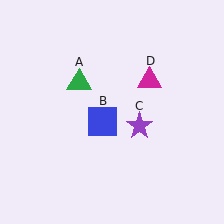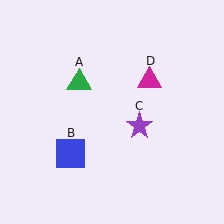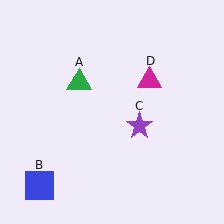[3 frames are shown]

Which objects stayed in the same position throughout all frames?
Green triangle (object A) and purple star (object C) and magenta triangle (object D) remained stationary.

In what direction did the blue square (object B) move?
The blue square (object B) moved down and to the left.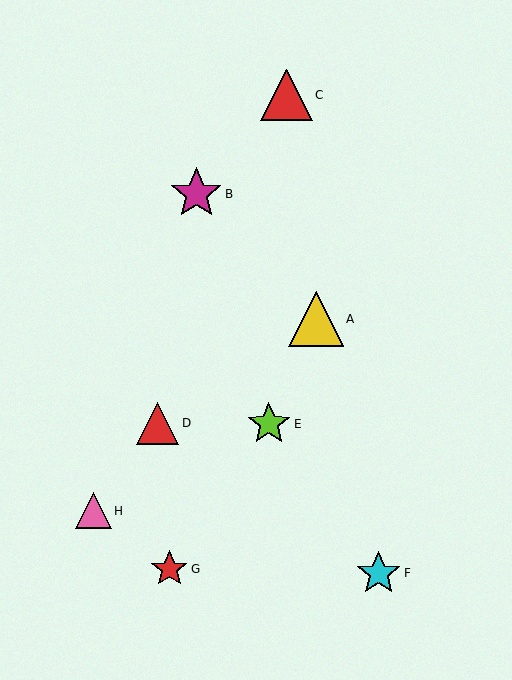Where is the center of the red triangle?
The center of the red triangle is at (158, 423).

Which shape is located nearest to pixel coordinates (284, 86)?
The red triangle (labeled C) at (286, 95) is nearest to that location.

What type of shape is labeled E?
Shape E is a lime star.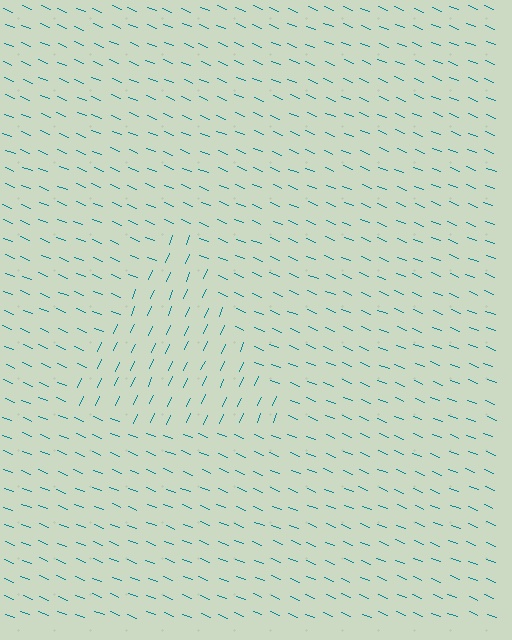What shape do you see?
I see a triangle.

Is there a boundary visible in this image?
Yes, there is a texture boundary formed by a change in line orientation.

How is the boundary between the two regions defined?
The boundary is defined purely by a change in line orientation (approximately 88 degrees difference). All lines are the same color and thickness.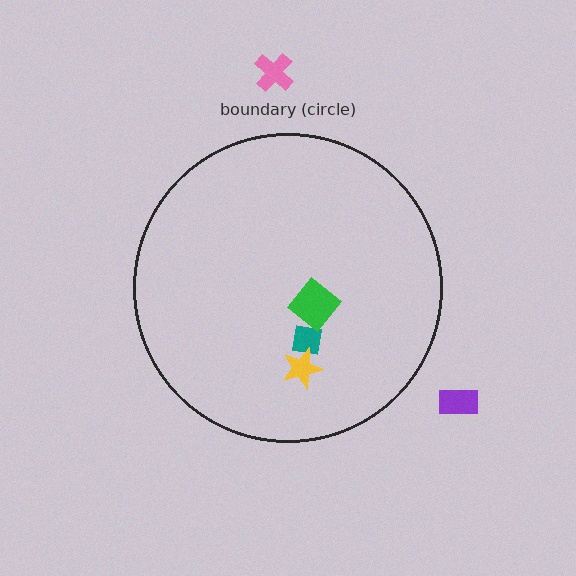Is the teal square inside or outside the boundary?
Inside.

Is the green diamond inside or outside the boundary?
Inside.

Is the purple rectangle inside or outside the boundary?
Outside.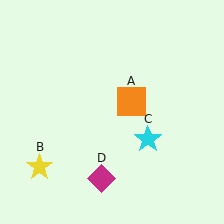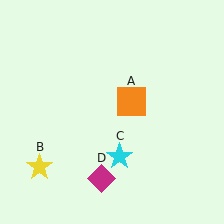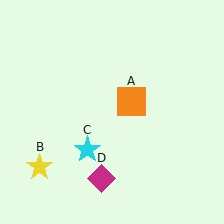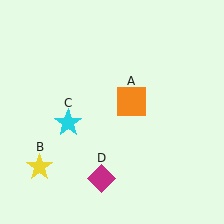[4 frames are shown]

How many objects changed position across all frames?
1 object changed position: cyan star (object C).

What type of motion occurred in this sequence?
The cyan star (object C) rotated clockwise around the center of the scene.